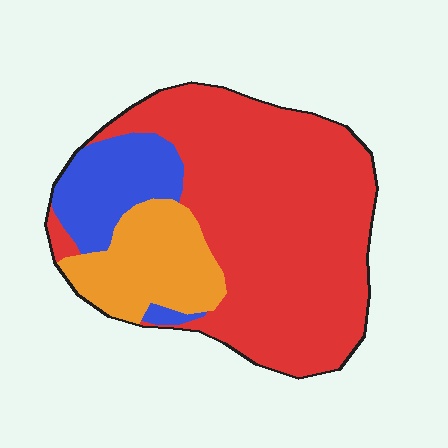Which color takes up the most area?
Red, at roughly 65%.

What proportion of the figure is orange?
Orange covers 18% of the figure.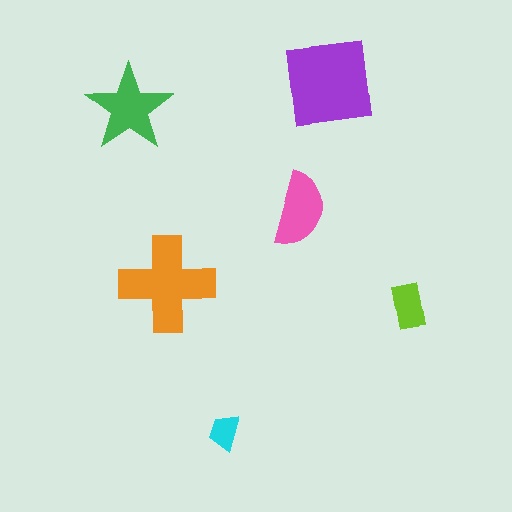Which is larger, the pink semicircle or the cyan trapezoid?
The pink semicircle.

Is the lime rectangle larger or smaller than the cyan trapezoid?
Larger.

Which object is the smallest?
The cyan trapezoid.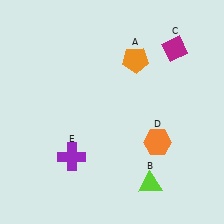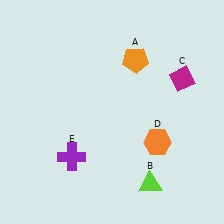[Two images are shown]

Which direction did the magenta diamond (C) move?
The magenta diamond (C) moved down.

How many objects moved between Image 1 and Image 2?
1 object moved between the two images.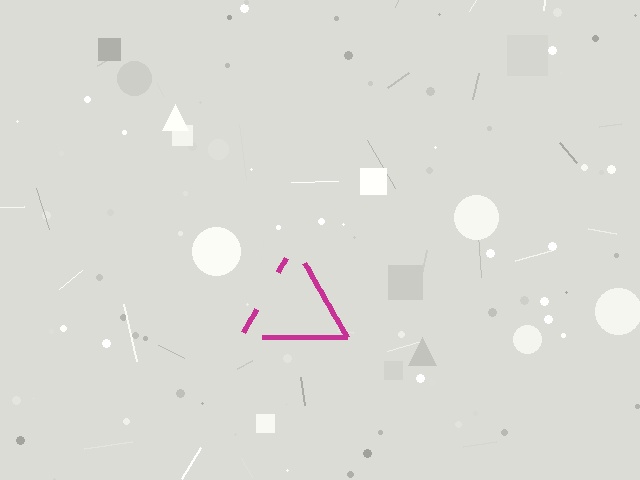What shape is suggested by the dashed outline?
The dashed outline suggests a triangle.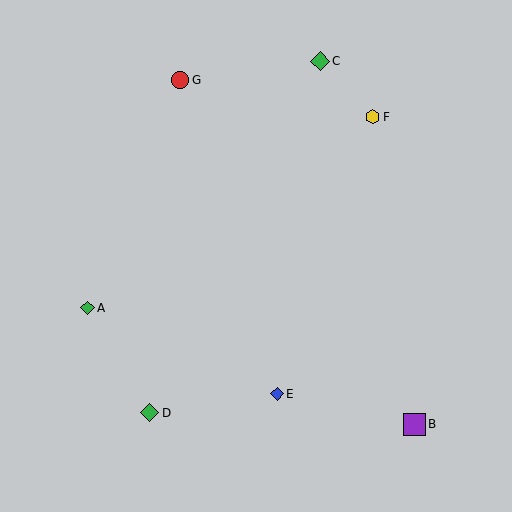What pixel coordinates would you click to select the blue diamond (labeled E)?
Click at (277, 394) to select the blue diamond E.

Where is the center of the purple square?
The center of the purple square is at (414, 424).